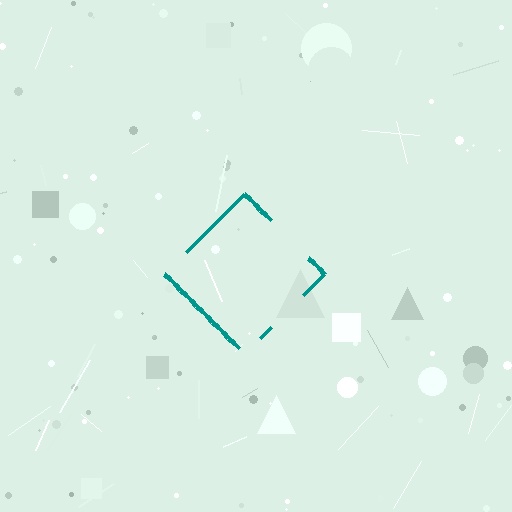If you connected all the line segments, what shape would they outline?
They would outline a diamond.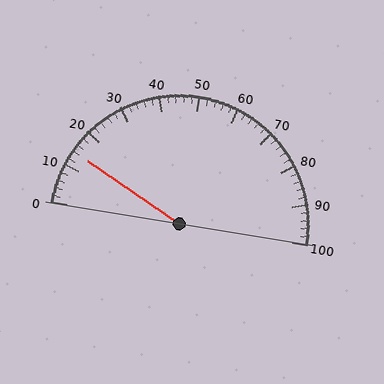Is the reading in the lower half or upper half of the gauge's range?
The reading is in the lower half of the range (0 to 100).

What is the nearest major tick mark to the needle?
The nearest major tick mark is 10.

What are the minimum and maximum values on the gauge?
The gauge ranges from 0 to 100.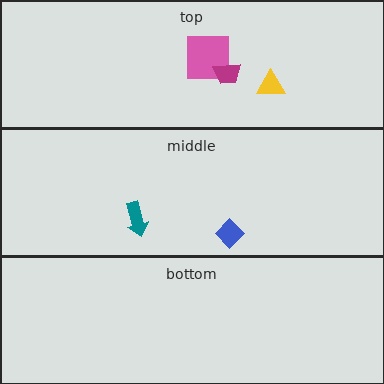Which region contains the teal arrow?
The middle region.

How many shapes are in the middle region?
2.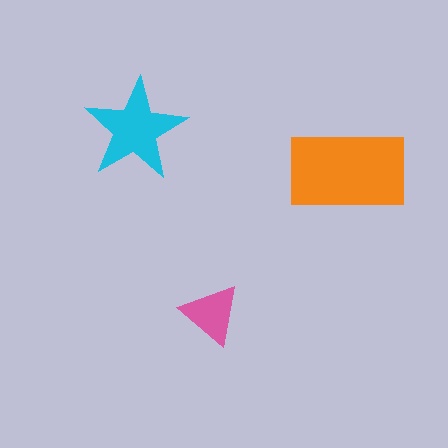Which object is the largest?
The orange rectangle.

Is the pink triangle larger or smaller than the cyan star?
Smaller.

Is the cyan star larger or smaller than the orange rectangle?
Smaller.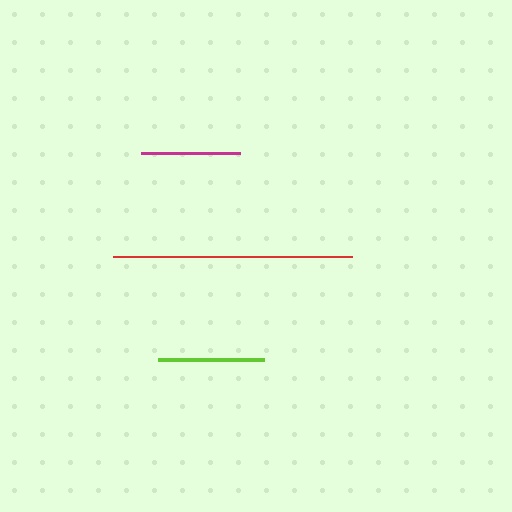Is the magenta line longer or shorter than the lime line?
The lime line is longer than the magenta line.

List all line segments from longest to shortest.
From longest to shortest: red, lime, magenta.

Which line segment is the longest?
The red line is the longest at approximately 239 pixels.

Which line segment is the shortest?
The magenta line is the shortest at approximately 99 pixels.